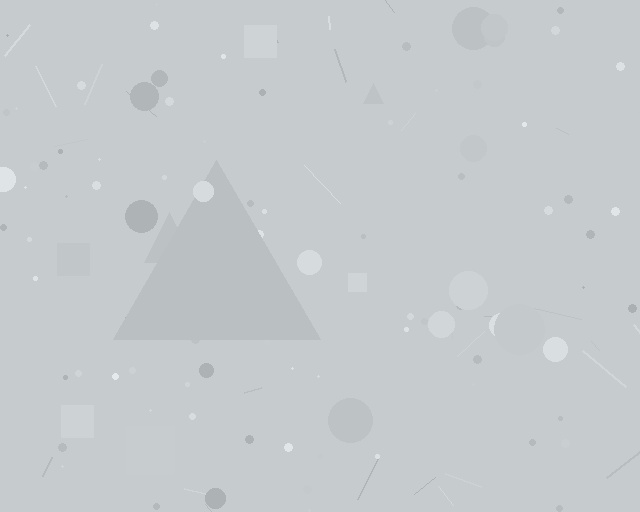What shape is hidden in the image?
A triangle is hidden in the image.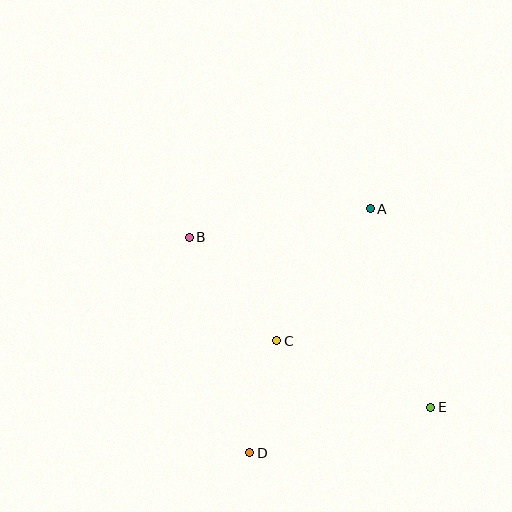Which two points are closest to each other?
Points C and D are closest to each other.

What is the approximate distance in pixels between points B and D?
The distance between B and D is approximately 224 pixels.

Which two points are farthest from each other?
Points B and E are farthest from each other.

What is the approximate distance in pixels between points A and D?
The distance between A and D is approximately 272 pixels.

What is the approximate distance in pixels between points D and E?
The distance between D and E is approximately 187 pixels.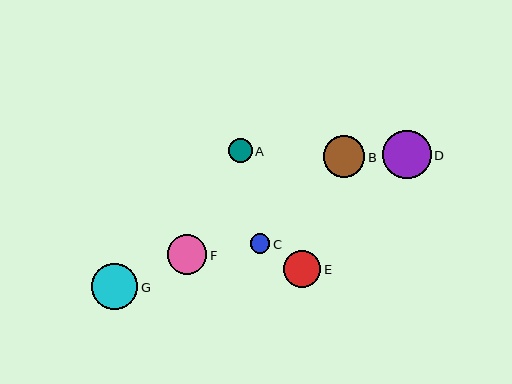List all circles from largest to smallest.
From largest to smallest: D, G, B, F, E, A, C.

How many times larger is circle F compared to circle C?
Circle F is approximately 2.0 times the size of circle C.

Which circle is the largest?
Circle D is the largest with a size of approximately 49 pixels.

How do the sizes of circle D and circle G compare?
Circle D and circle G are approximately the same size.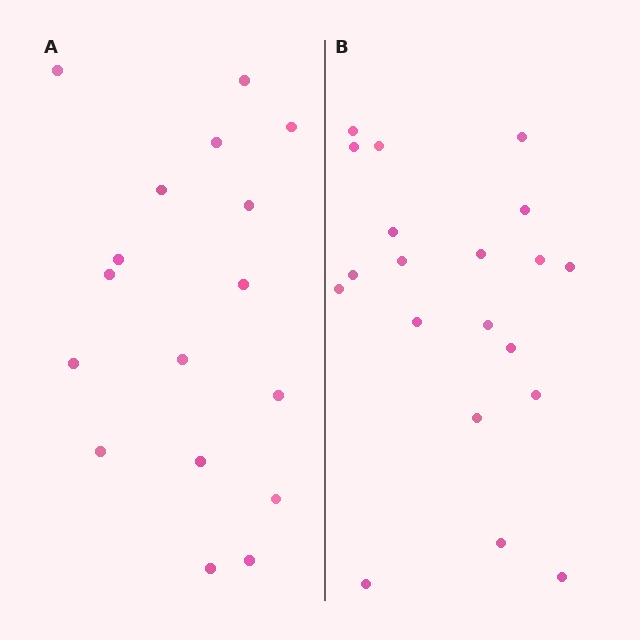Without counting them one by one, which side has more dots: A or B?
Region B (the right region) has more dots.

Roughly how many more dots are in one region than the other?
Region B has just a few more — roughly 2 or 3 more dots than region A.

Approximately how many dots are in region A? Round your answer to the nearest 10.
About 20 dots. (The exact count is 17, which rounds to 20.)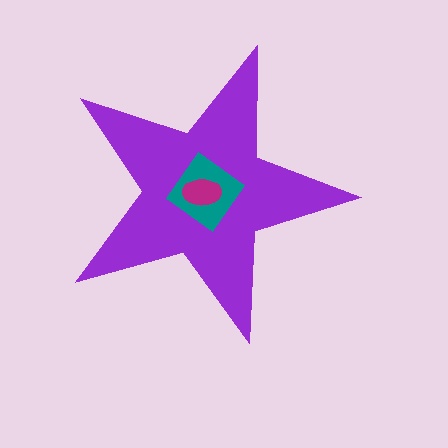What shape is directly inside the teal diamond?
The magenta ellipse.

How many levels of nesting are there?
3.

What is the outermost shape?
The purple star.